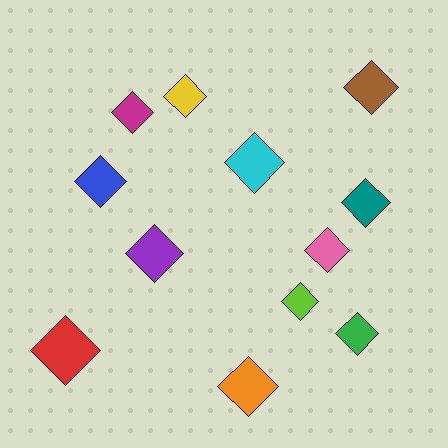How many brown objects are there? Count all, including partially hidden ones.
There is 1 brown object.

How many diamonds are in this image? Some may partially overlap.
There are 12 diamonds.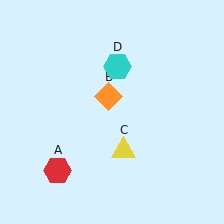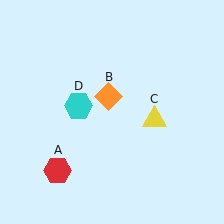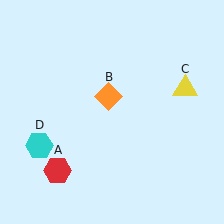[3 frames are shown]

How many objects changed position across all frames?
2 objects changed position: yellow triangle (object C), cyan hexagon (object D).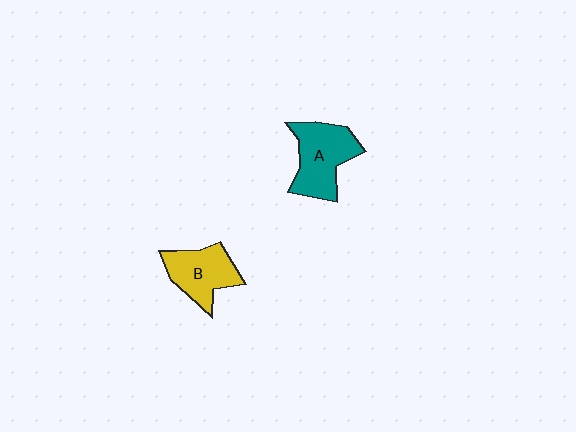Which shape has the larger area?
Shape A (teal).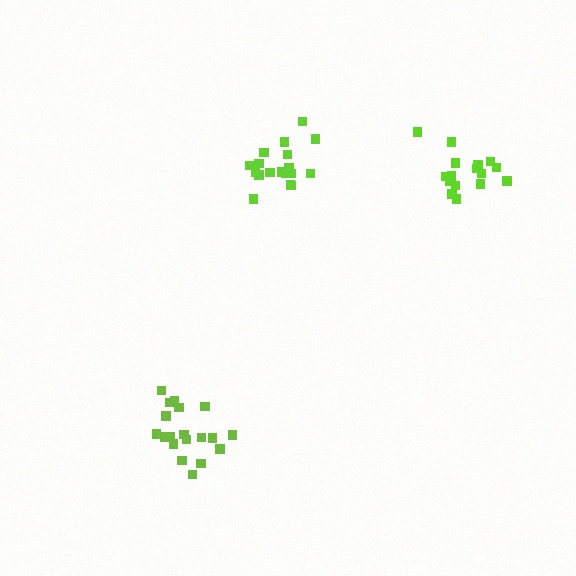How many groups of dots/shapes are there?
There are 3 groups.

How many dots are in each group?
Group 1: 18 dots, Group 2: 16 dots, Group 3: 19 dots (53 total).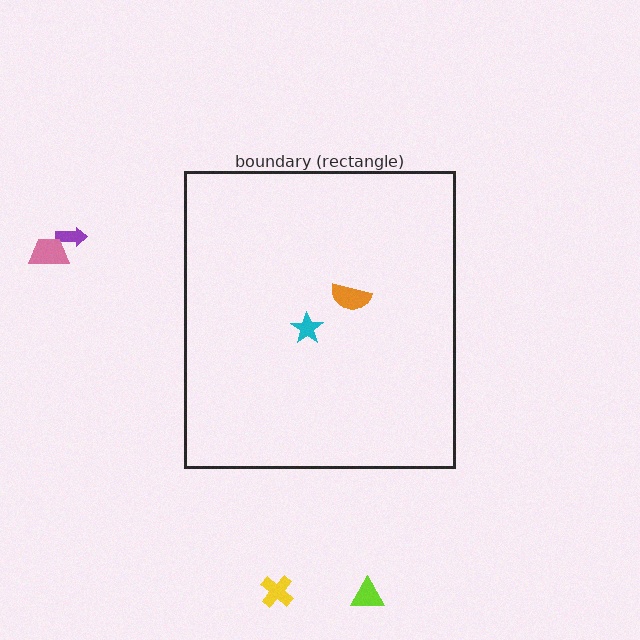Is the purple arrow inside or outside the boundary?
Outside.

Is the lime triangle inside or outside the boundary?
Outside.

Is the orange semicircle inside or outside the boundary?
Inside.